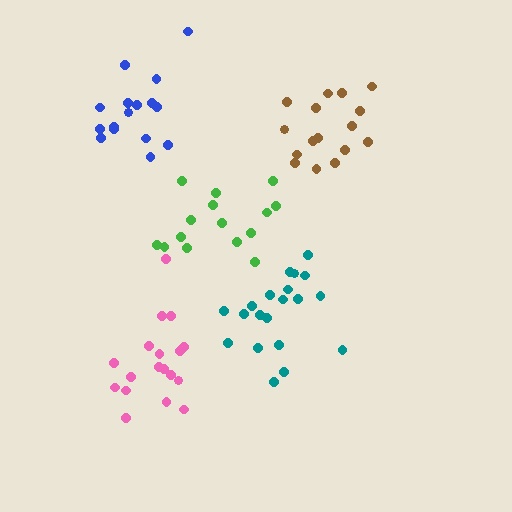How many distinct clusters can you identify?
There are 5 distinct clusters.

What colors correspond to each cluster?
The clusters are colored: green, blue, teal, pink, brown.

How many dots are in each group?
Group 1: 15 dots, Group 2: 16 dots, Group 3: 20 dots, Group 4: 18 dots, Group 5: 16 dots (85 total).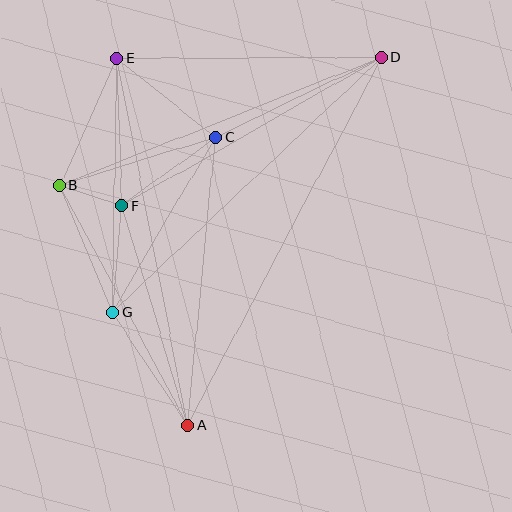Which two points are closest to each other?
Points B and F are closest to each other.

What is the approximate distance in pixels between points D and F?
The distance between D and F is approximately 299 pixels.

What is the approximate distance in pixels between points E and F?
The distance between E and F is approximately 147 pixels.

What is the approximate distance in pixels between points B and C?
The distance between B and C is approximately 163 pixels.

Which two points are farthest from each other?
Points A and D are farthest from each other.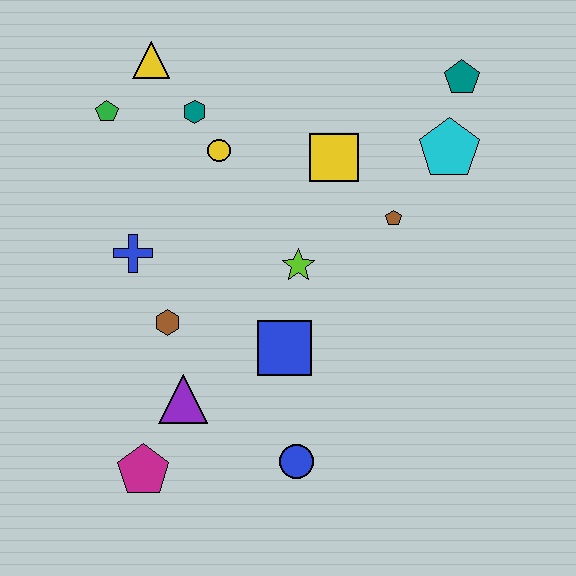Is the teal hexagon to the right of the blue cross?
Yes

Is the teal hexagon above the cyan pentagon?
Yes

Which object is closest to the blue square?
The lime star is closest to the blue square.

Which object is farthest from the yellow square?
The magenta pentagon is farthest from the yellow square.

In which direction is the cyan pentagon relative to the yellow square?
The cyan pentagon is to the right of the yellow square.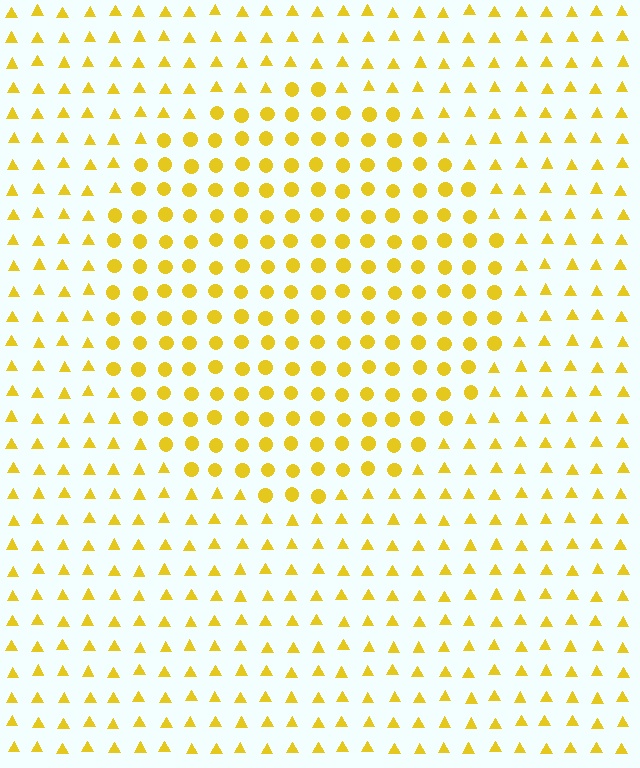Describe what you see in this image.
The image is filled with small yellow elements arranged in a uniform grid. A circle-shaped region contains circles, while the surrounding area contains triangles. The boundary is defined purely by the change in element shape.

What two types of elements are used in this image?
The image uses circles inside the circle region and triangles outside it.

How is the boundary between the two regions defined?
The boundary is defined by a change in element shape: circles inside vs. triangles outside. All elements share the same color and spacing.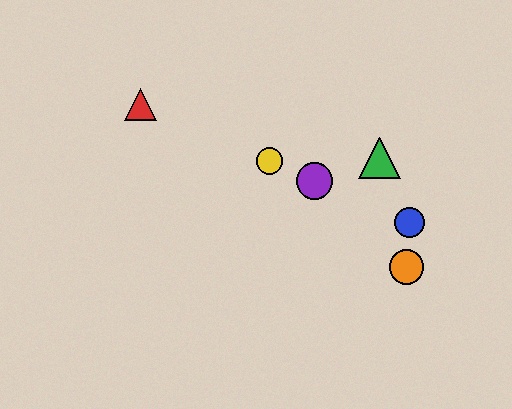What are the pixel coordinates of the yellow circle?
The yellow circle is at (269, 161).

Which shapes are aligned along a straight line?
The red triangle, the blue circle, the yellow circle, the purple circle are aligned along a straight line.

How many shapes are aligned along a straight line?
4 shapes (the red triangle, the blue circle, the yellow circle, the purple circle) are aligned along a straight line.